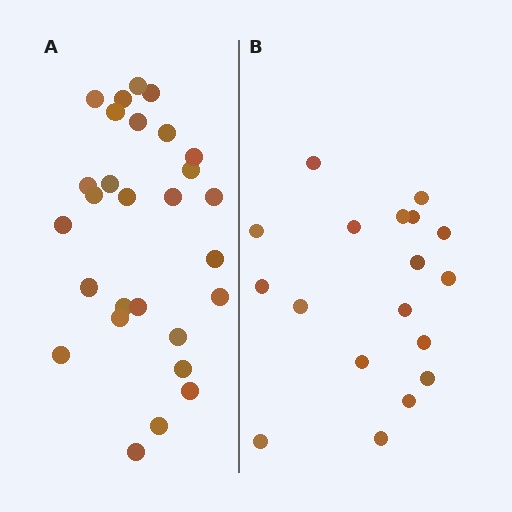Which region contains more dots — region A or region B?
Region A (the left region) has more dots.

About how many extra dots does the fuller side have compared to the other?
Region A has roughly 10 or so more dots than region B.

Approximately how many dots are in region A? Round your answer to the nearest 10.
About 30 dots. (The exact count is 28, which rounds to 30.)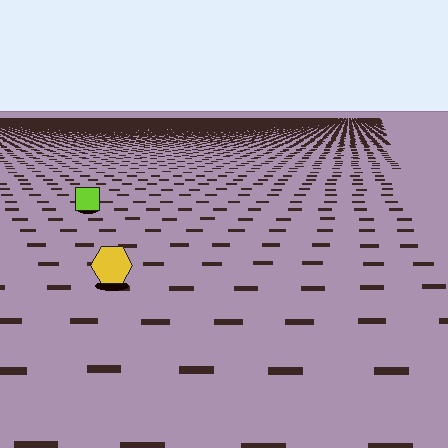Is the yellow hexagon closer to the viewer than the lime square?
Yes. The yellow hexagon is closer — you can tell from the texture gradient: the ground texture is coarser near it.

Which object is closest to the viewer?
The yellow hexagon is closest. The texture marks near it are larger and more spread out.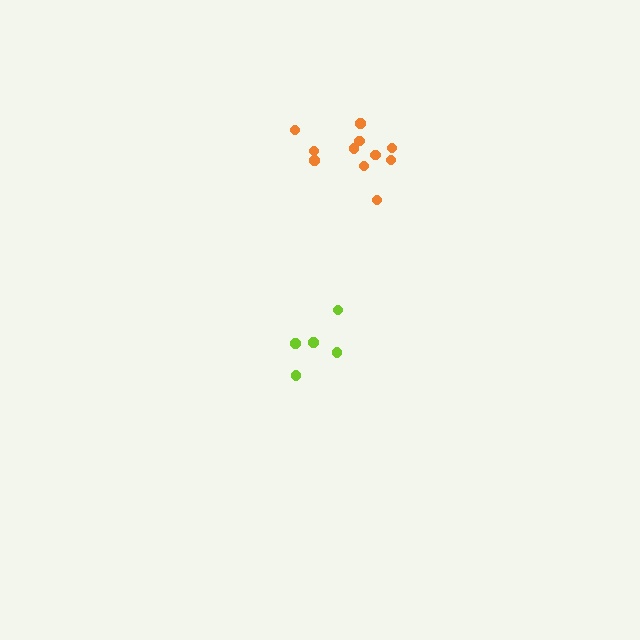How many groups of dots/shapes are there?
There are 2 groups.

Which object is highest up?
The orange cluster is topmost.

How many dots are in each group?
Group 1: 11 dots, Group 2: 5 dots (16 total).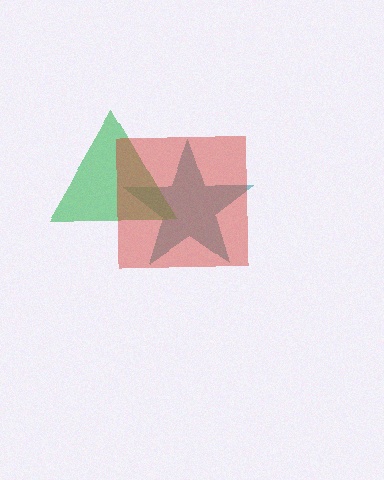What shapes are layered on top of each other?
The layered shapes are: a teal star, a green triangle, a red square.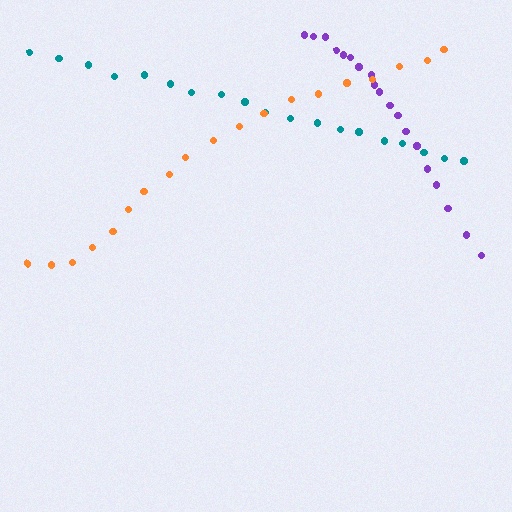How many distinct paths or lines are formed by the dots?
There are 3 distinct paths.